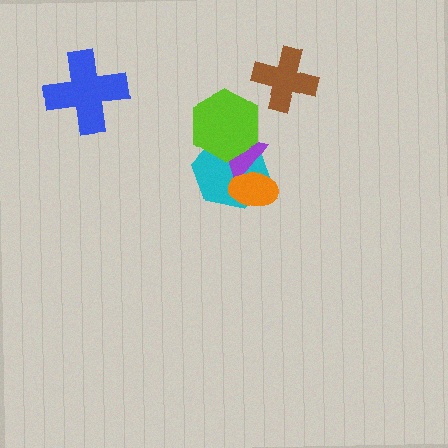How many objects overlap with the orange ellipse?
2 objects overlap with the orange ellipse.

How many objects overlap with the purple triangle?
3 objects overlap with the purple triangle.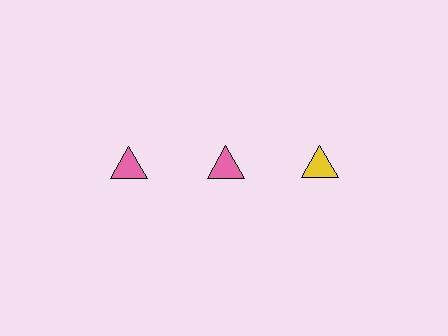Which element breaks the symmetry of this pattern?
The yellow triangle in the top row, center column breaks the symmetry. All other shapes are pink triangles.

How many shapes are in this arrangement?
There are 3 shapes arranged in a grid pattern.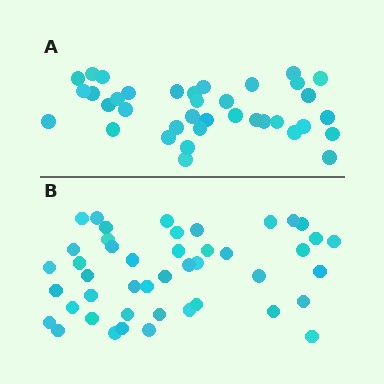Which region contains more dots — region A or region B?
Region B (the bottom region) has more dots.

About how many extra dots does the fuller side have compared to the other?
Region B has roughly 8 or so more dots than region A.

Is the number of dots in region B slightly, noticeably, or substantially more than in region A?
Region B has only slightly more — the two regions are fairly close. The ratio is roughly 1.2 to 1.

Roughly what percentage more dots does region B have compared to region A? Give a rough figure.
About 20% more.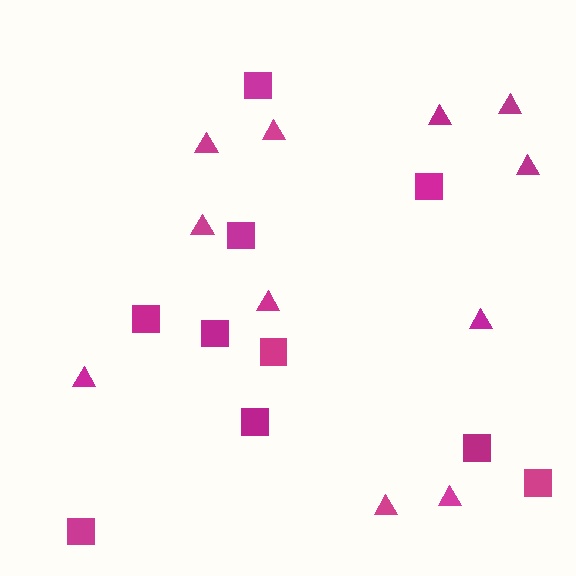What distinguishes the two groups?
There are 2 groups: one group of triangles (11) and one group of squares (10).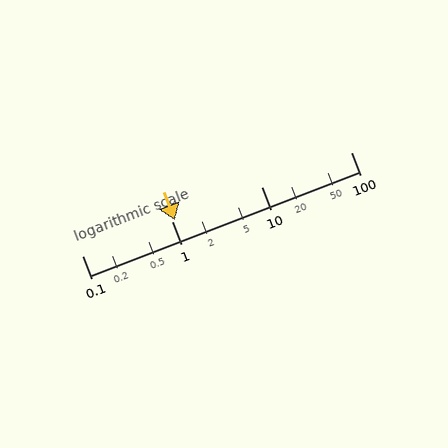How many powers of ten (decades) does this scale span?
The scale spans 3 decades, from 0.1 to 100.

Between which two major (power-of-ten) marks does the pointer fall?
The pointer is between 1 and 10.